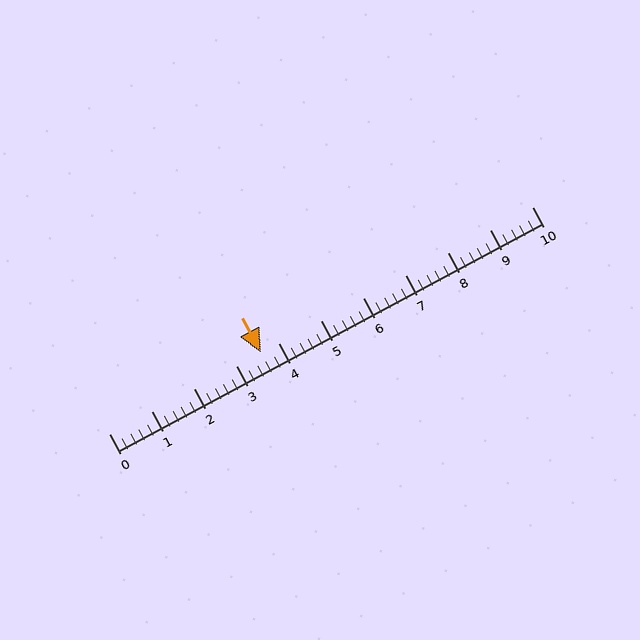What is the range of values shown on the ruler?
The ruler shows values from 0 to 10.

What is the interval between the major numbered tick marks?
The major tick marks are spaced 1 units apart.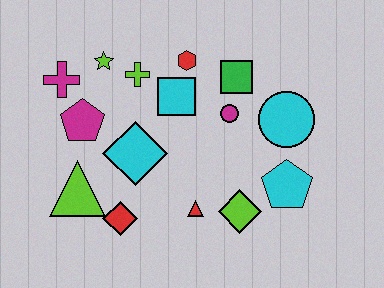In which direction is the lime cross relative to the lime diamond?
The lime cross is above the lime diamond.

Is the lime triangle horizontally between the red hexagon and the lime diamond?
No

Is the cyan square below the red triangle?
No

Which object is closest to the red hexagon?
The cyan square is closest to the red hexagon.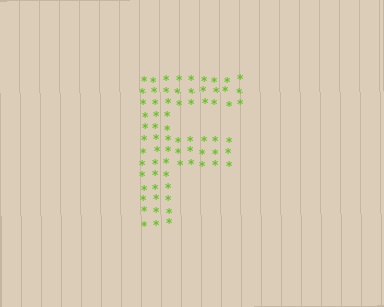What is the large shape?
The large shape is the letter F.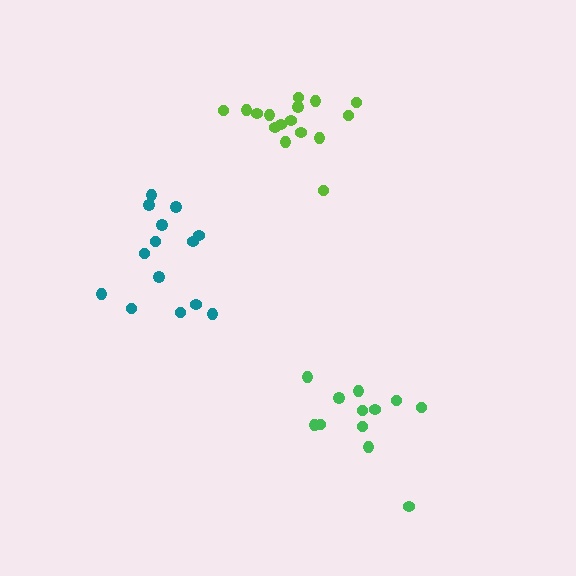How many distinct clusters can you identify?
There are 3 distinct clusters.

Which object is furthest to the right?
The green cluster is rightmost.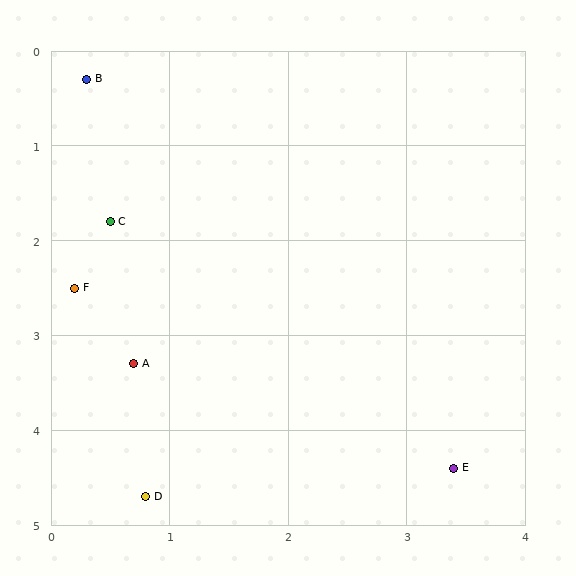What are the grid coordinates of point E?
Point E is at approximately (3.4, 4.4).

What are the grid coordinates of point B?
Point B is at approximately (0.3, 0.3).